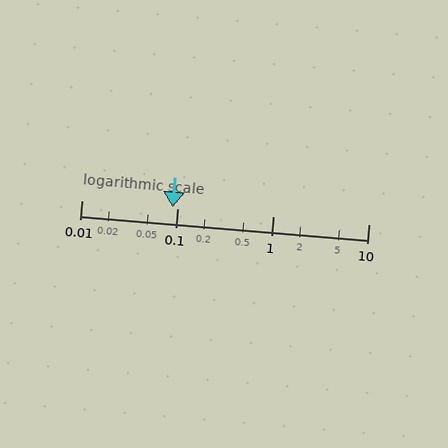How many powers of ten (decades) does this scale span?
The scale spans 3 decades, from 0.01 to 10.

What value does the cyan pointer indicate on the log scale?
The pointer indicates approximately 0.09.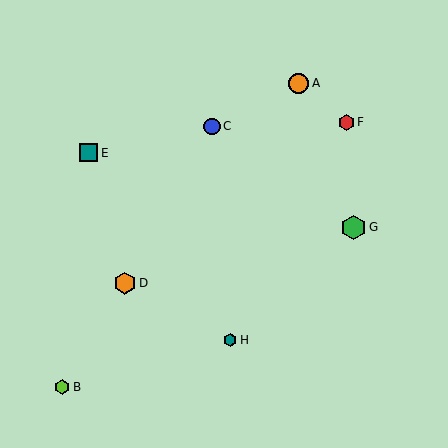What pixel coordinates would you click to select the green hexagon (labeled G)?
Click at (353, 227) to select the green hexagon G.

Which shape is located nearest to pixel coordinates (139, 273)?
The orange hexagon (labeled D) at (125, 283) is nearest to that location.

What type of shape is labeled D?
Shape D is an orange hexagon.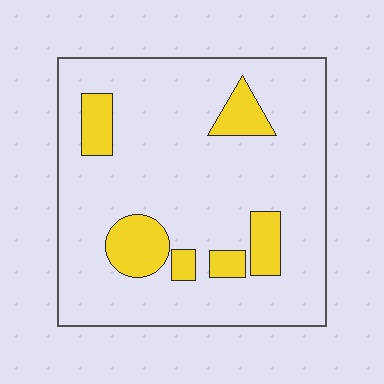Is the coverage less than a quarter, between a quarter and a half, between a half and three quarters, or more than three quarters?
Less than a quarter.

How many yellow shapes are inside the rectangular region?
6.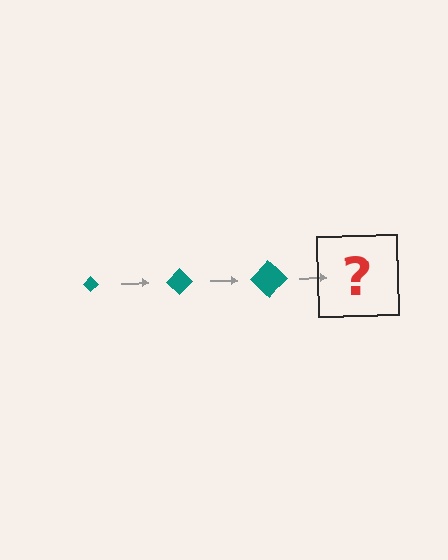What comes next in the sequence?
The next element should be a teal diamond, larger than the previous one.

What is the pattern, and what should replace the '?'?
The pattern is that the diamond gets progressively larger each step. The '?' should be a teal diamond, larger than the previous one.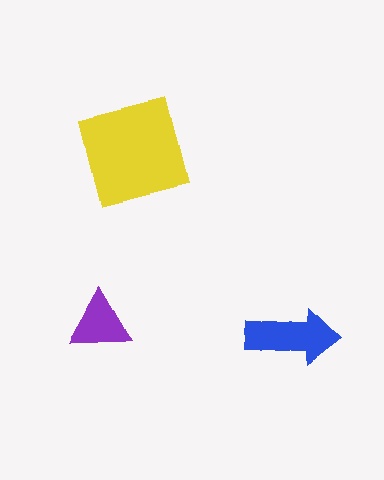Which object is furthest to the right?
The blue arrow is rightmost.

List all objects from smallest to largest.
The purple triangle, the blue arrow, the yellow square.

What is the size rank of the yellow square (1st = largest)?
1st.